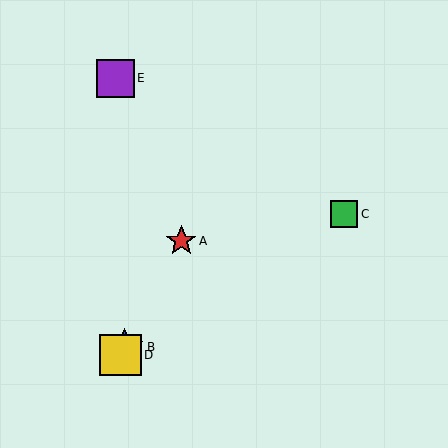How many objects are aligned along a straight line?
3 objects (A, B, D) are aligned along a straight line.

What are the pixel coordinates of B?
Object B is at (125, 347).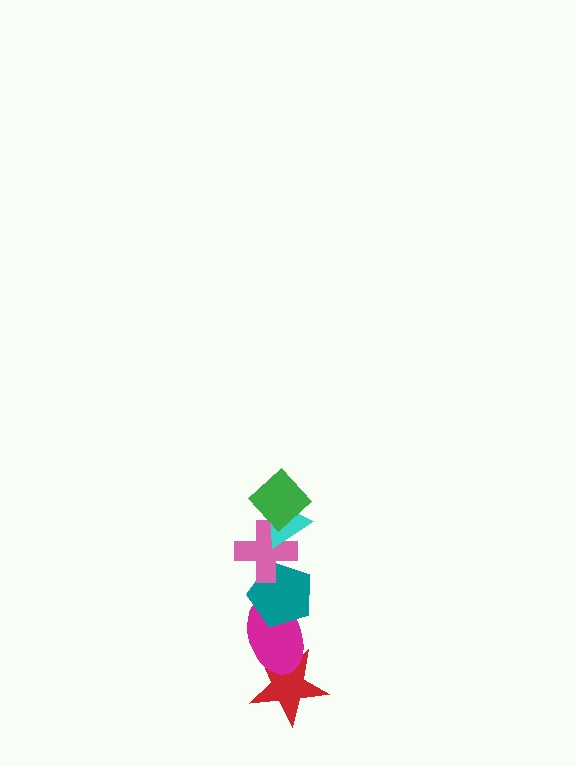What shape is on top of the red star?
The magenta ellipse is on top of the red star.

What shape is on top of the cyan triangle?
The green diamond is on top of the cyan triangle.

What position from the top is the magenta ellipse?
The magenta ellipse is 5th from the top.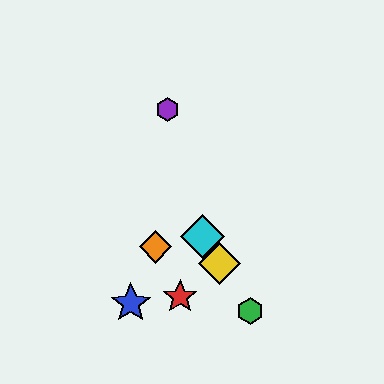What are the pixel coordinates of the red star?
The red star is at (180, 297).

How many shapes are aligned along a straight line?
3 shapes (the green hexagon, the yellow diamond, the cyan diamond) are aligned along a straight line.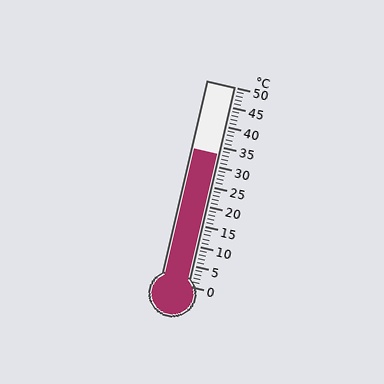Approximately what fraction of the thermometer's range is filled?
The thermometer is filled to approximately 65% of its range.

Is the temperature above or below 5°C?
The temperature is above 5°C.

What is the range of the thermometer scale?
The thermometer scale ranges from 0°C to 50°C.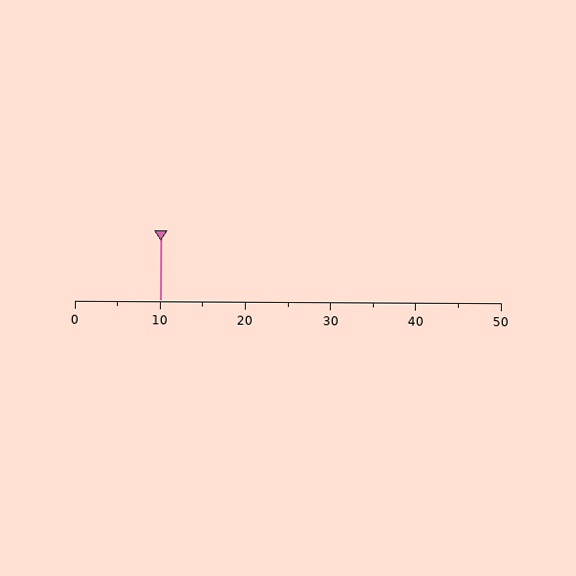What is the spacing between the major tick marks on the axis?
The major ticks are spaced 10 apart.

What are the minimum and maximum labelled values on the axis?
The axis runs from 0 to 50.